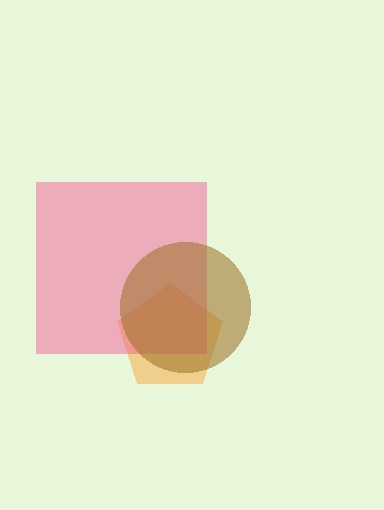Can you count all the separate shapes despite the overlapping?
Yes, there are 3 separate shapes.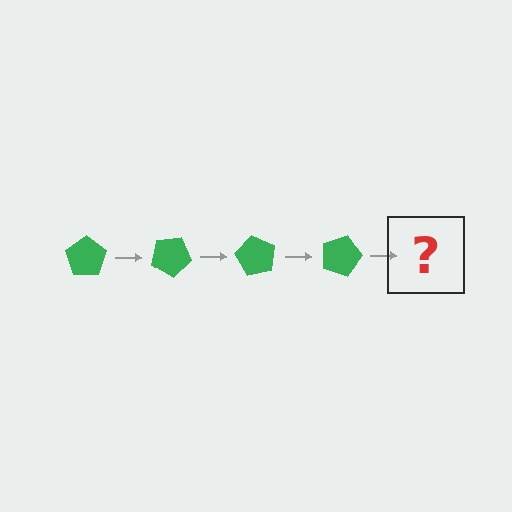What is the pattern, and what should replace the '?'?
The pattern is that the pentagon rotates 30 degrees each step. The '?' should be a green pentagon rotated 120 degrees.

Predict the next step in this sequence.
The next step is a green pentagon rotated 120 degrees.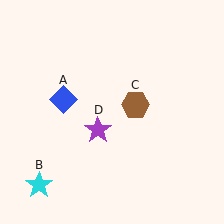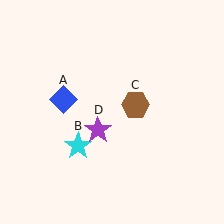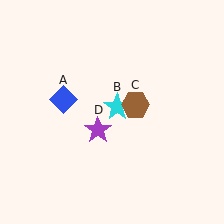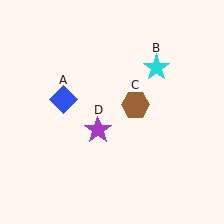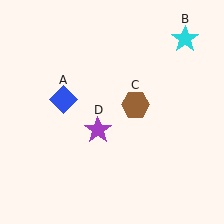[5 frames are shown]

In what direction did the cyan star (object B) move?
The cyan star (object B) moved up and to the right.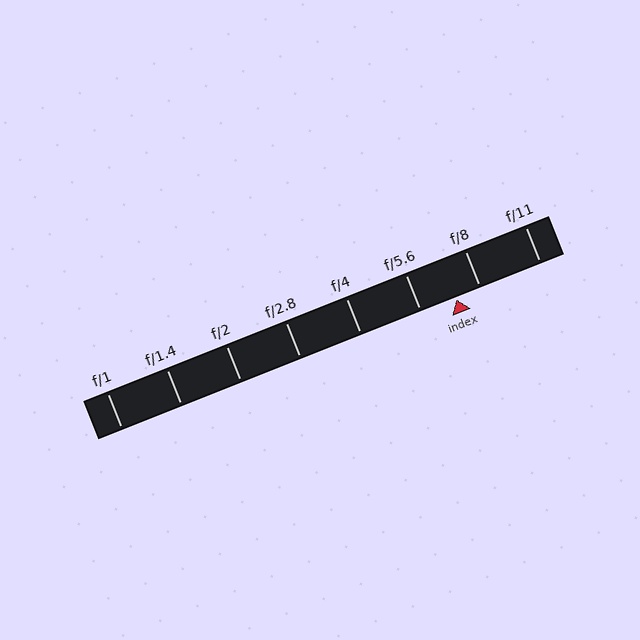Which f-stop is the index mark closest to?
The index mark is closest to f/8.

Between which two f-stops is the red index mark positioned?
The index mark is between f/5.6 and f/8.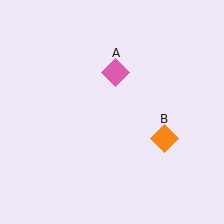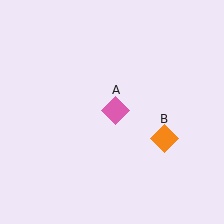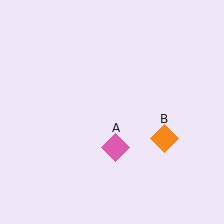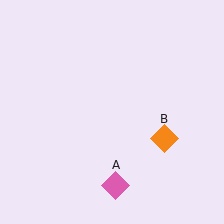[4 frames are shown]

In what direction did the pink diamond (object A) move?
The pink diamond (object A) moved down.